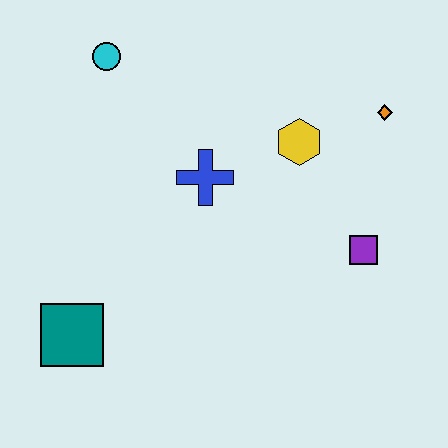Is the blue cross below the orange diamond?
Yes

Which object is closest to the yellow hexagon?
The orange diamond is closest to the yellow hexagon.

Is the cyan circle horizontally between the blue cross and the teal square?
Yes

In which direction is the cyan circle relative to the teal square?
The cyan circle is above the teal square.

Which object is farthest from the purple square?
The cyan circle is farthest from the purple square.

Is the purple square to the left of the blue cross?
No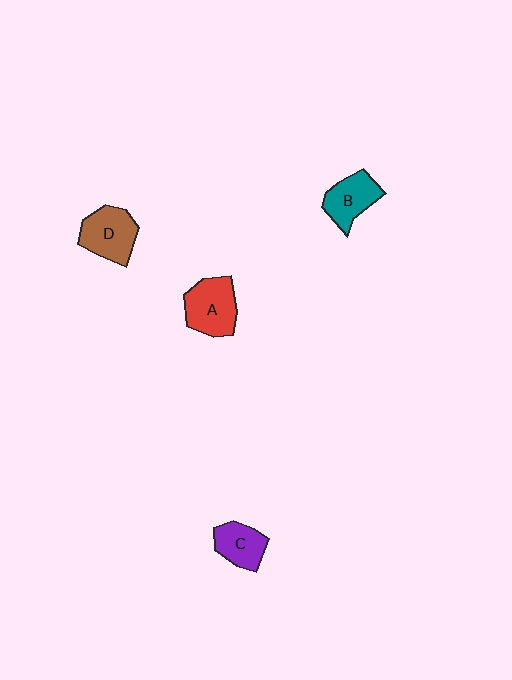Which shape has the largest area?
Shape A (red).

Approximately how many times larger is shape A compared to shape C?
Approximately 1.4 times.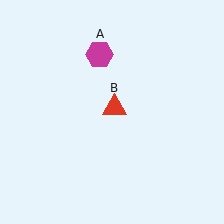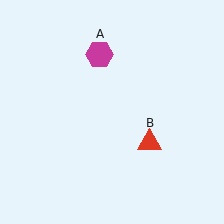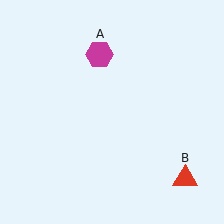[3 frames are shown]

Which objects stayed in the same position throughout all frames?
Magenta hexagon (object A) remained stationary.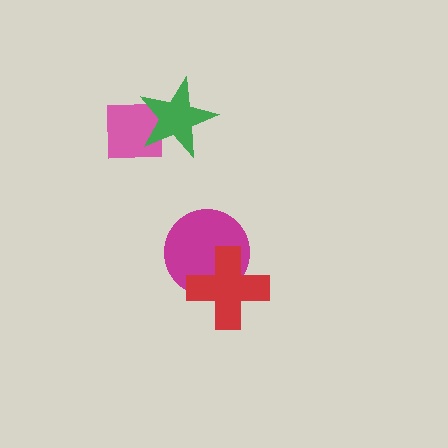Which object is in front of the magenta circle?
The red cross is in front of the magenta circle.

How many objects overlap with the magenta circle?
1 object overlaps with the magenta circle.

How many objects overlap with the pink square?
1 object overlaps with the pink square.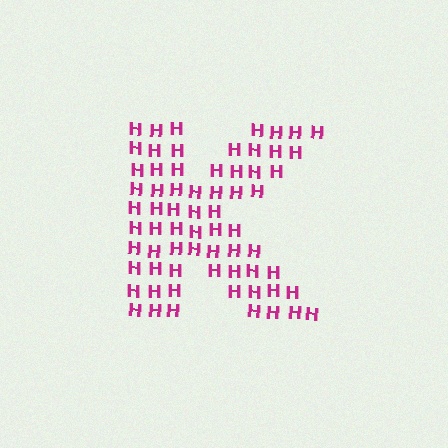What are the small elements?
The small elements are letter H's.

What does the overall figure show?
The overall figure shows the letter K.